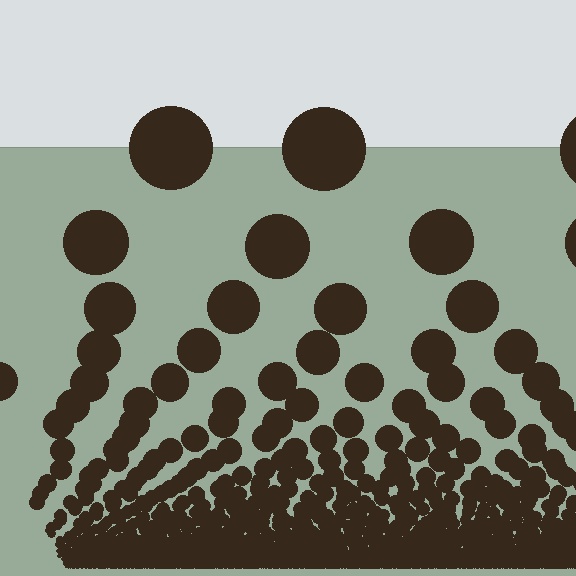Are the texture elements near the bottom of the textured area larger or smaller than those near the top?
Smaller. The gradient is inverted — elements near the bottom are smaller and denser.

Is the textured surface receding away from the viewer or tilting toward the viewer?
The surface appears to tilt toward the viewer. Texture elements get larger and sparser toward the top.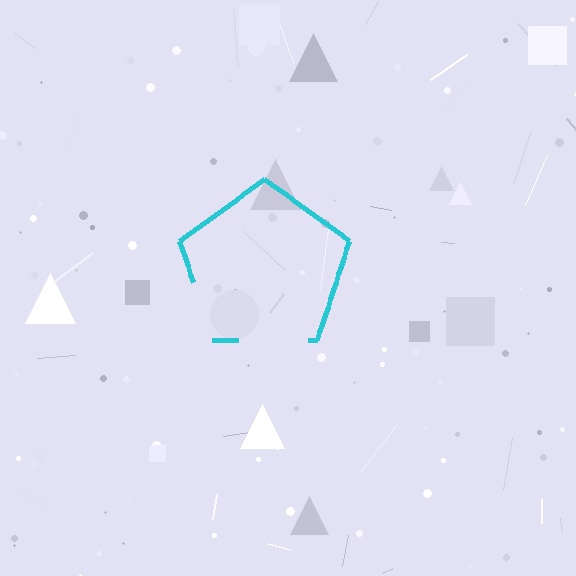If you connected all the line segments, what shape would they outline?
They would outline a pentagon.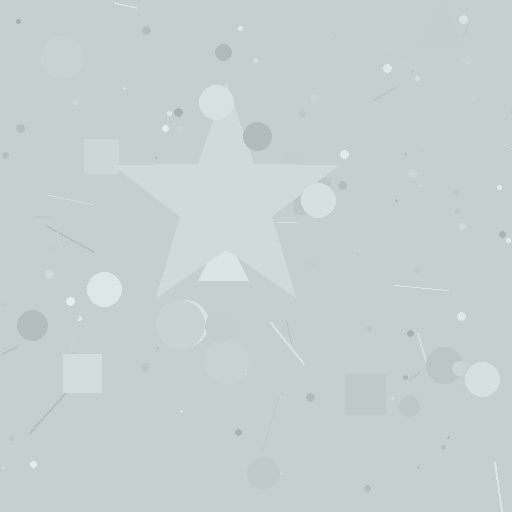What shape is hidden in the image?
A star is hidden in the image.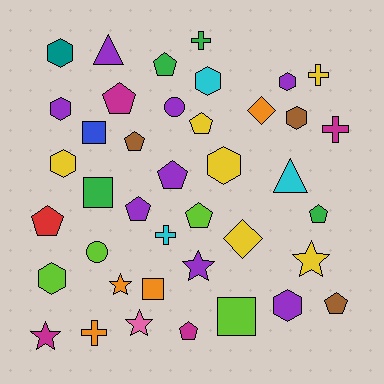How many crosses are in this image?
There are 5 crosses.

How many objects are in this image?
There are 40 objects.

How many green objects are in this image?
There are 4 green objects.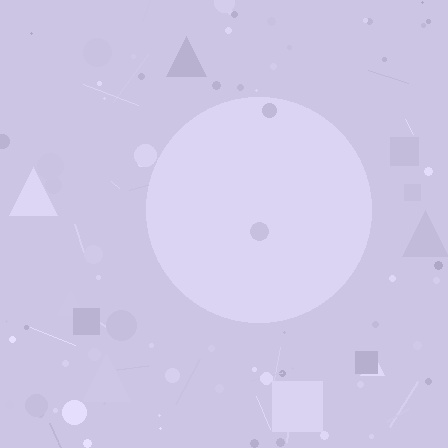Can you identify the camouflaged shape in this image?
The camouflaged shape is a circle.